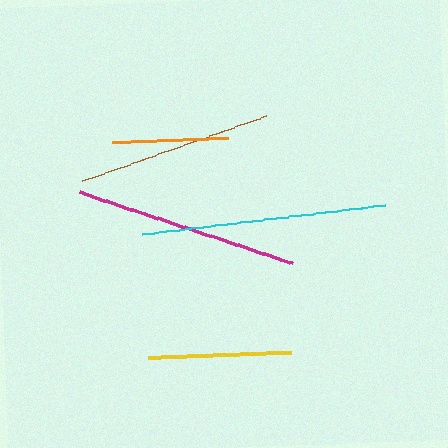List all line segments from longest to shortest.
From longest to shortest: cyan, magenta, brown, yellow, orange.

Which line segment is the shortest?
The orange line is the shortest at approximately 116 pixels.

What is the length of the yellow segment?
The yellow segment is approximately 143 pixels long.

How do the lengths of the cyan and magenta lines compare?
The cyan and magenta lines are approximately the same length.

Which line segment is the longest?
The cyan line is the longest at approximately 245 pixels.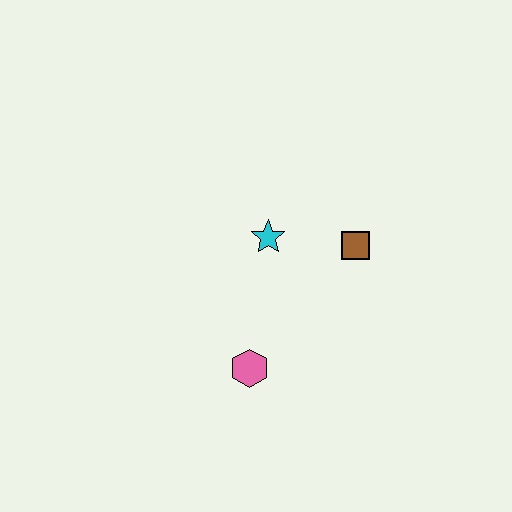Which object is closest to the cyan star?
The brown square is closest to the cyan star.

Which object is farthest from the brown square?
The pink hexagon is farthest from the brown square.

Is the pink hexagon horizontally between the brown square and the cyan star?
No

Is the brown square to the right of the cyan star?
Yes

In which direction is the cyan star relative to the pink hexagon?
The cyan star is above the pink hexagon.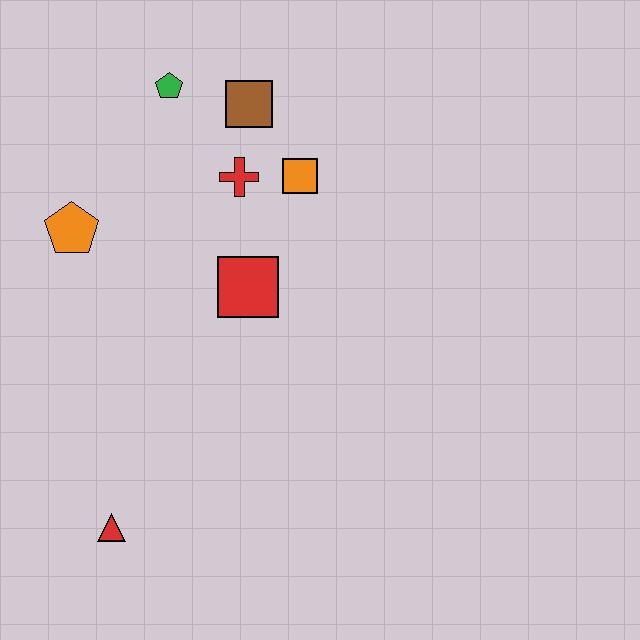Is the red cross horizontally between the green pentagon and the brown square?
Yes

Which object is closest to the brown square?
The red cross is closest to the brown square.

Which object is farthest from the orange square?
The red triangle is farthest from the orange square.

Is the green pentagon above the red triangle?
Yes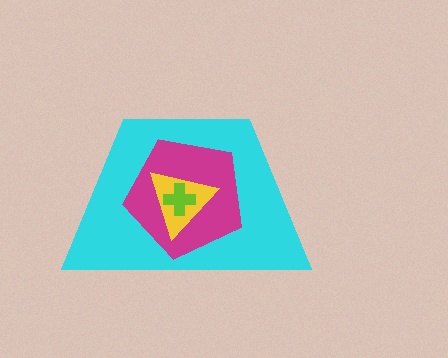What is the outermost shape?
The cyan trapezoid.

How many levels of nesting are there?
4.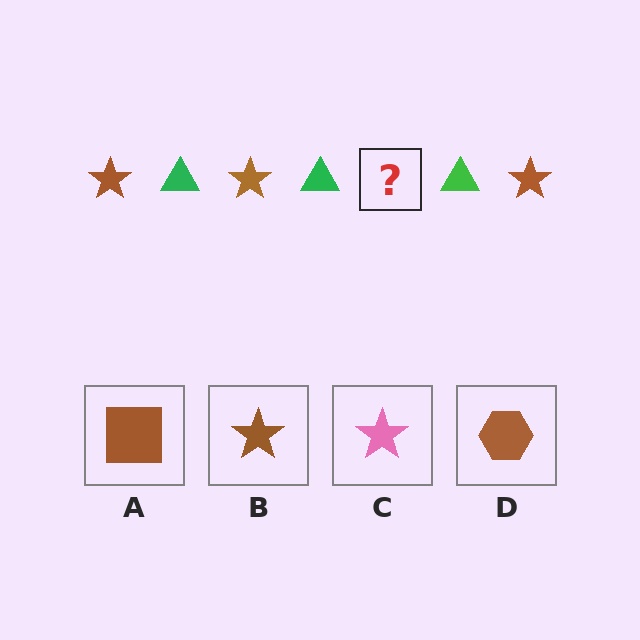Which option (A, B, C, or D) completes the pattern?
B.